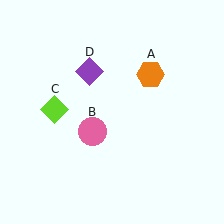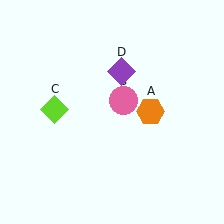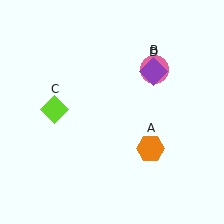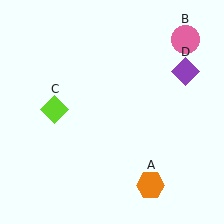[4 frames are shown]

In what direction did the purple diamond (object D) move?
The purple diamond (object D) moved right.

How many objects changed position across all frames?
3 objects changed position: orange hexagon (object A), pink circle (object B), purple diamond (object D).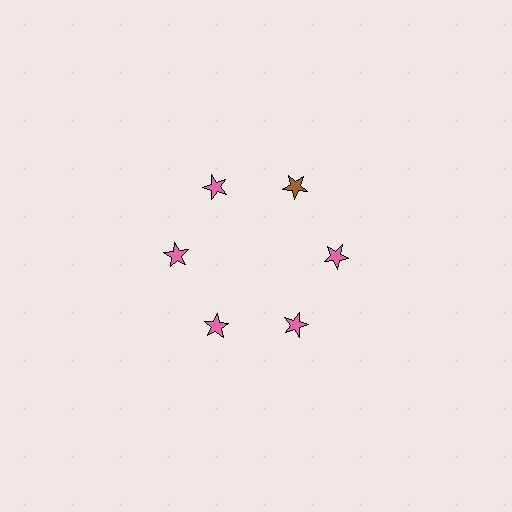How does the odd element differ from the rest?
It has a different color: brown instead of pink.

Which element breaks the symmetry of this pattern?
The brown star at roughly the 1 o'clock position breaks the symmetry. All other shapes are pink stars.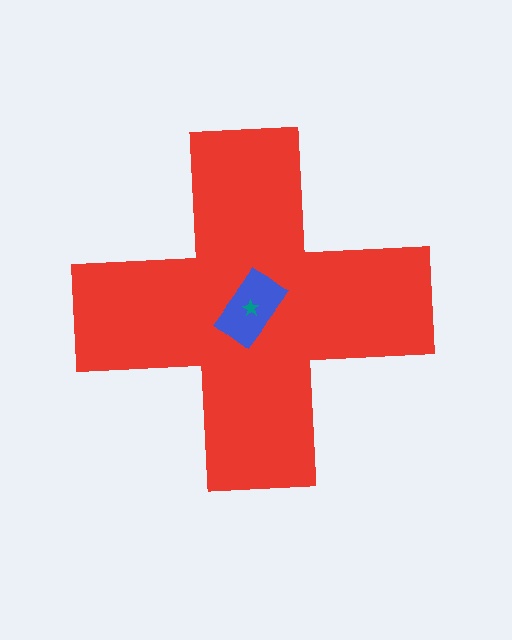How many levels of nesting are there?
3.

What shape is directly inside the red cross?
The blue rectangle.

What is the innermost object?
The teal star.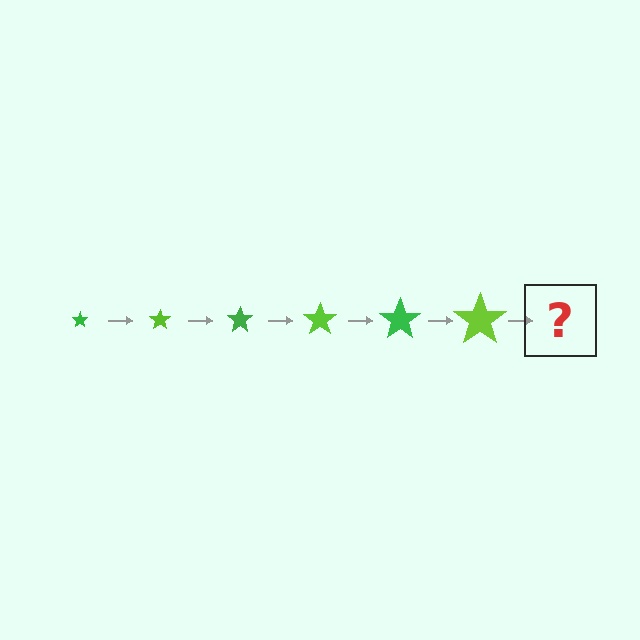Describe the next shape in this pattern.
It should be a green star, larger than the previous one.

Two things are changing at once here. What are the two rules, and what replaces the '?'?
The two rules are that the star grows larger each step and the color cycles through green and lime. The '?' should be a green star, larger than the previous one.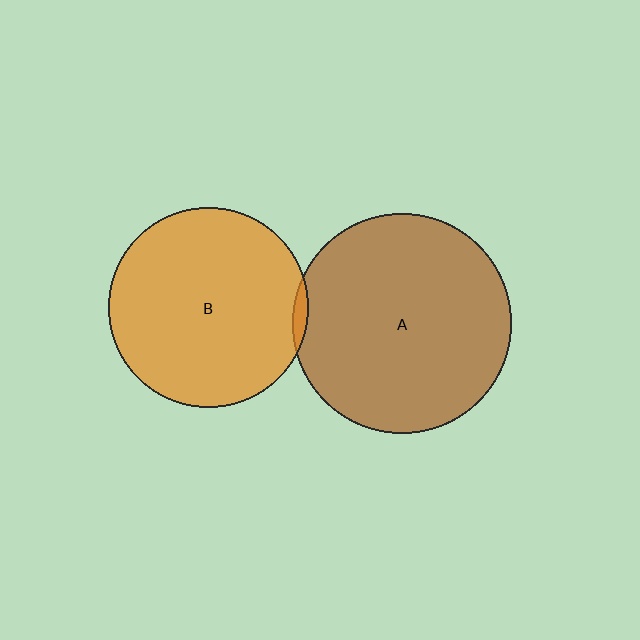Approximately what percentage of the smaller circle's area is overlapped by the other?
Approximately 5%.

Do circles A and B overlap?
Yes.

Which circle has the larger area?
Circle A (brown).